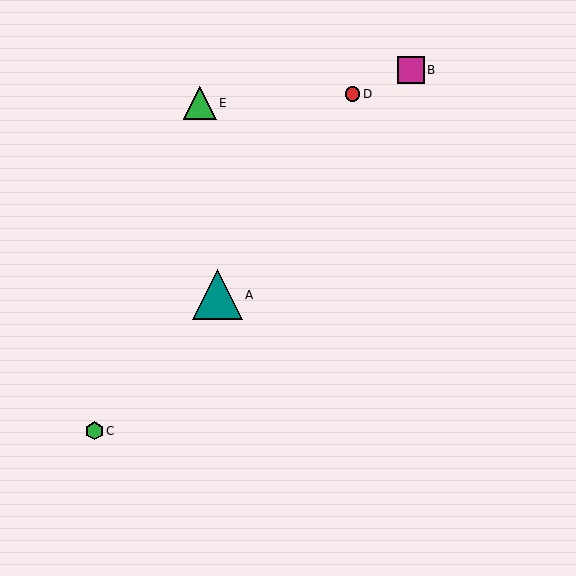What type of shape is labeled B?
Shape B is a magenta square.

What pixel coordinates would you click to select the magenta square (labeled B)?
Click at (411, 70) to select the magenta square B.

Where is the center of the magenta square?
The center of the magenta square is at (411, 70).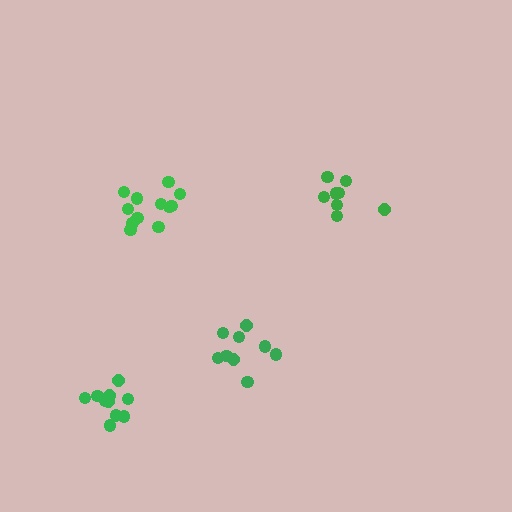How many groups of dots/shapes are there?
There are 4 groups.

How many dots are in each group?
Group 1: 12 dots, Group 2: 9 dots, Group 3: 10 dots, Group 4: 8 dots (39 total).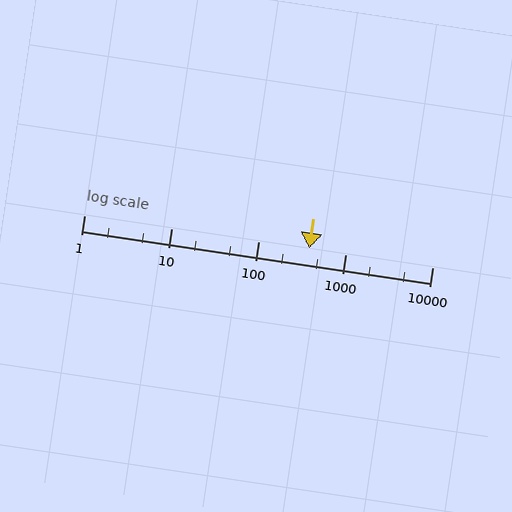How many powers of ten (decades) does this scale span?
The scale spans 4 decades, from 1 to 10000.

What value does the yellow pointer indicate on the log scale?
The pointer indicates approximately 380.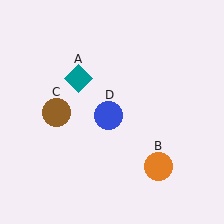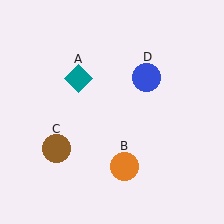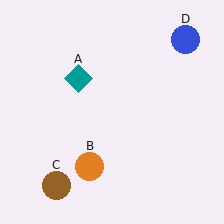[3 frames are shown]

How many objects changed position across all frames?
3 objects changed position: orange circle (object B), brown circle (object C), blue circle (object D).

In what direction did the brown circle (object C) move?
The brown circle (object C) moved down.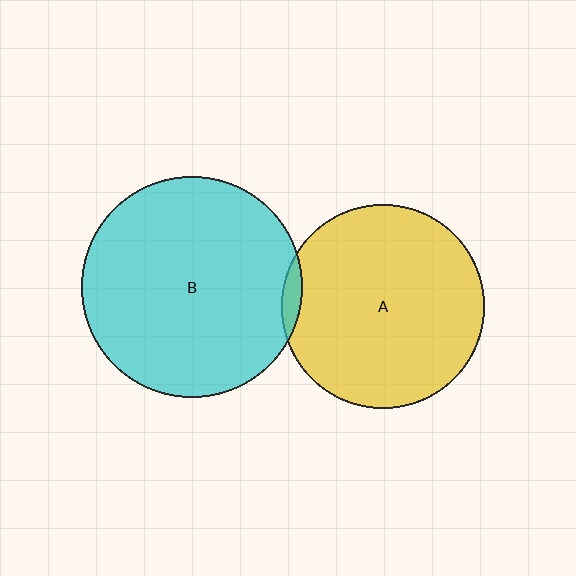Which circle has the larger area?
Circle B (cyan).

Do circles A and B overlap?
Yes.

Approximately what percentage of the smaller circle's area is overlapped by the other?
Approximately 5%.